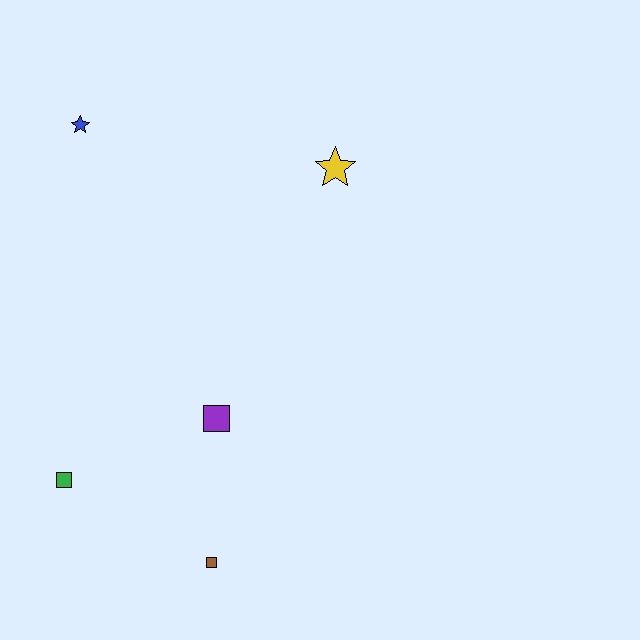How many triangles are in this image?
There are no triangles.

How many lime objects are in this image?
There are no lime objects.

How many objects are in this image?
There are 5 objects.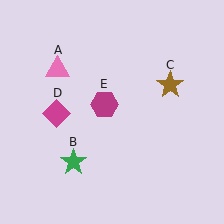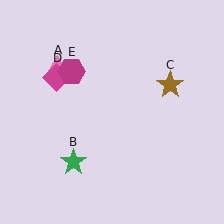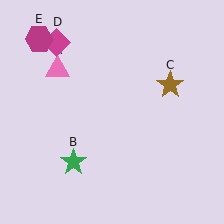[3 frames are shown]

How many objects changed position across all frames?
2 objects changed position: magenta diamond (object D), magenta hexagon (object E).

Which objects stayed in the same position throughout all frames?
Pink triangle (object A) and green star (object B) and brown star (object C) remained stationary.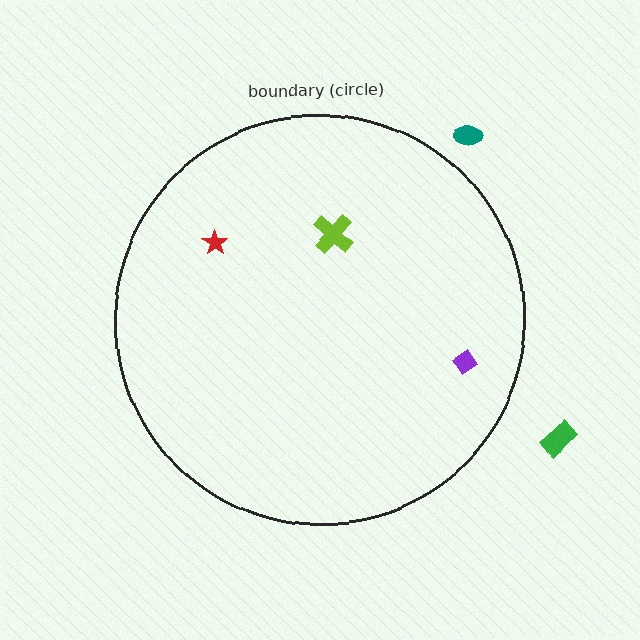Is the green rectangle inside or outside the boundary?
Outside.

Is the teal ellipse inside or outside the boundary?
Outside.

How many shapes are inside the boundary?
3 inside, 2 outside.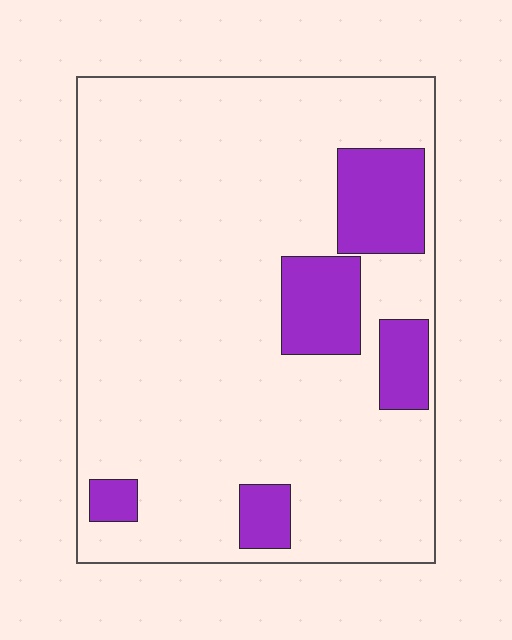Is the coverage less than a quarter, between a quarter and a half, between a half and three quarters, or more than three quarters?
Less than a quarter.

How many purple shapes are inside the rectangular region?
5.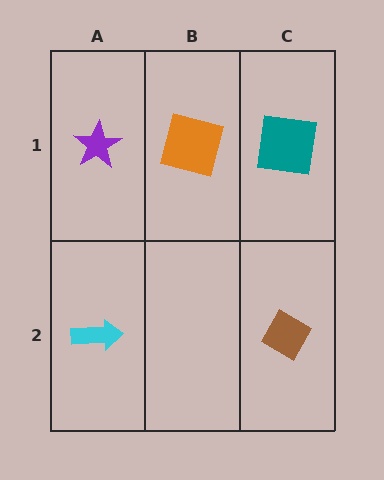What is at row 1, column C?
A teal square.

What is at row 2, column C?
A brown diamond.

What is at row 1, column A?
A purple star.